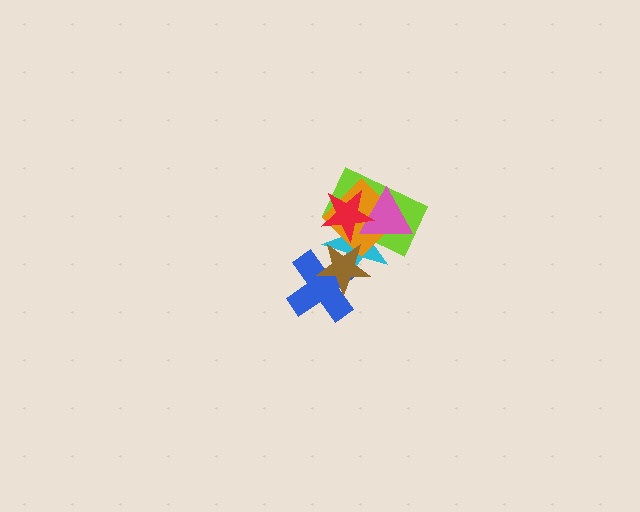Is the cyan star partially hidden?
Yes, it is partially covered by another shape.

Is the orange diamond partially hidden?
Yes, it is partially covered by another shape.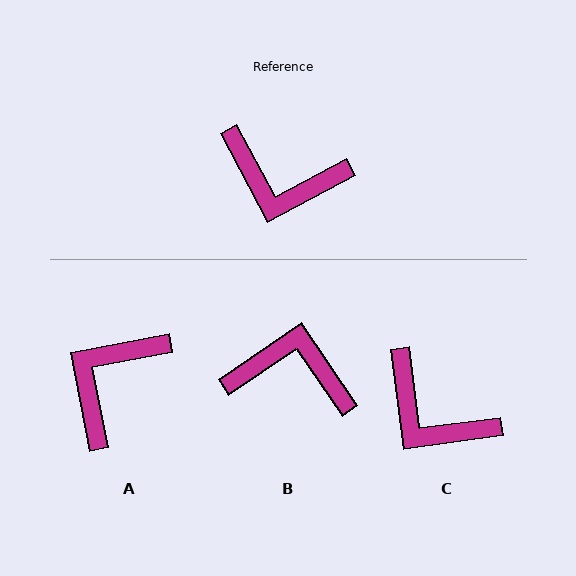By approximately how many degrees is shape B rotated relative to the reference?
Approximately 174 degrees clockwise.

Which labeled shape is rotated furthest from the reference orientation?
B, about 174 degrees away.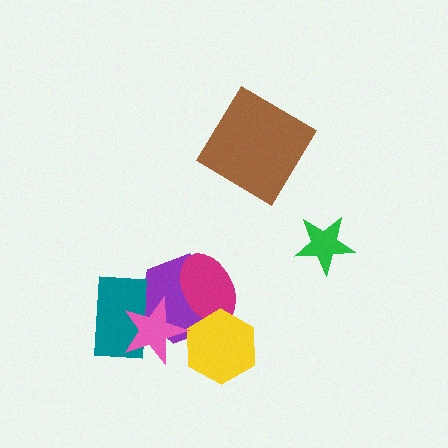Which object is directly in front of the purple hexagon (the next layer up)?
The magenta ellipse is directly in front of the purple hexagon.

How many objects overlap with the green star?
0 objects overlap with the green star.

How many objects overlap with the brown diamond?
0 objects overlap with the brown diamond.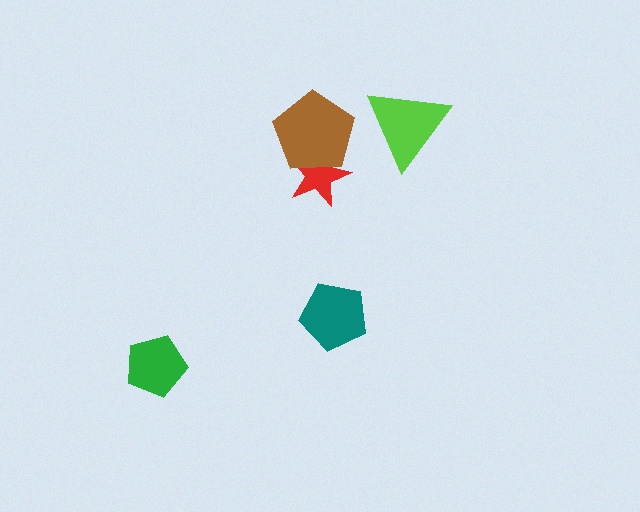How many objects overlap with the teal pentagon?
0 objects overlap with the teal pentagon.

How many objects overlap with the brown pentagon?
1 object overlaps with the brown pentagon.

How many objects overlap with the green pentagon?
0 objects overlap with the green pentagon.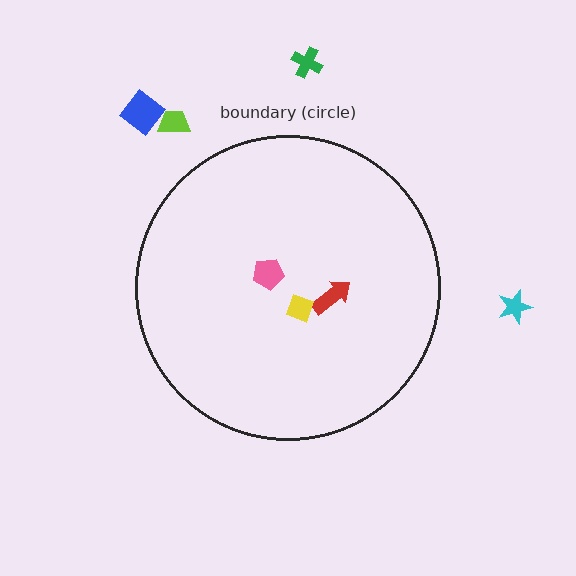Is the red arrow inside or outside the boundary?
Inside.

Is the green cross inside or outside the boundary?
Outside.